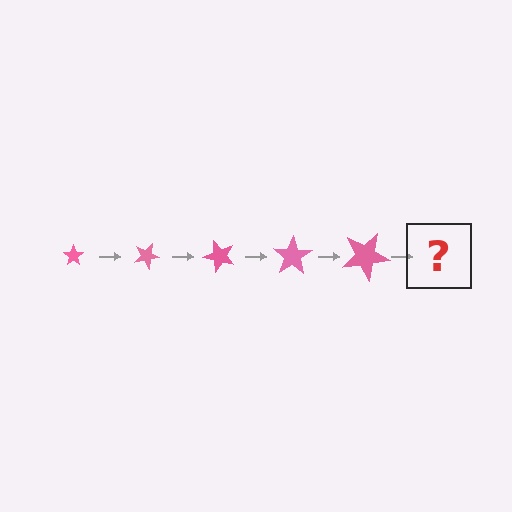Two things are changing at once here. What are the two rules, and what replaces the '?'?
The two rules are that the star grows larger each step and it rotates 25 degrees each step. The '?' should be a star, larger than the previous one and rotated 125 degrees from the start.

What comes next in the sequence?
The next element should be a star, larger than the previous one and rotated 125 degrees from the start.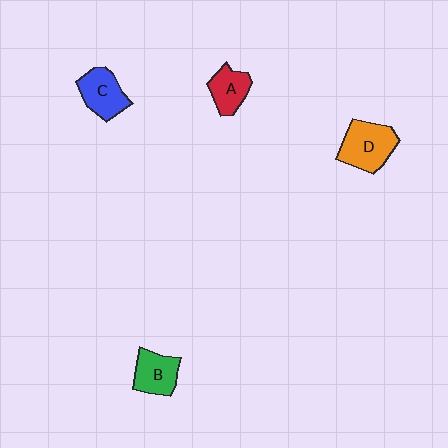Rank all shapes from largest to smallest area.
From largest to smallest: D (orange), C (blue), B (green), A (red).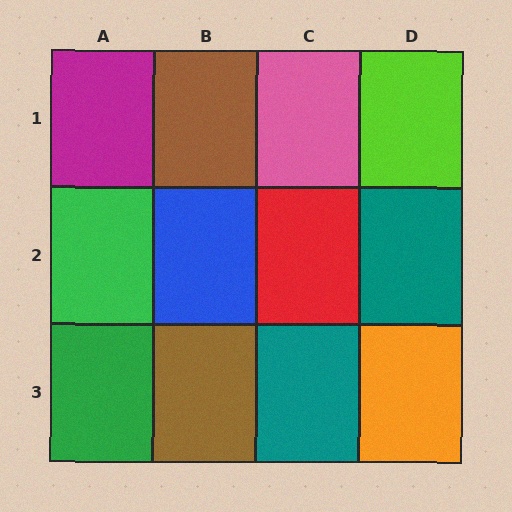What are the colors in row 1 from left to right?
Magenta, brown, pink, lime.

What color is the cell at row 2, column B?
Blue.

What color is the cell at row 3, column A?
Green.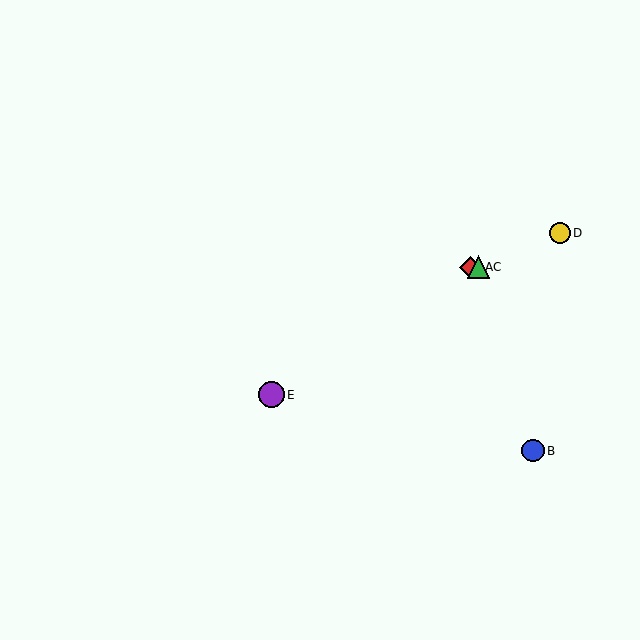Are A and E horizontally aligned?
No, A is at y≈267 and E is at y≈395.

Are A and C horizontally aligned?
Yes, both are at y≈267.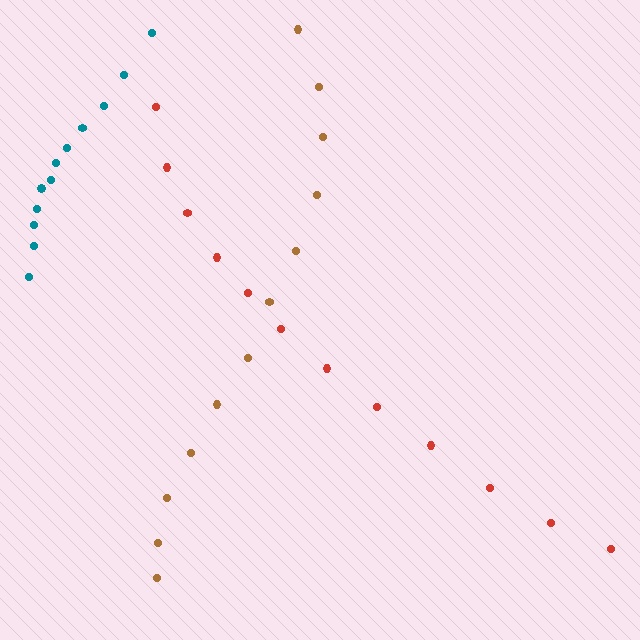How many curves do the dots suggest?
There are 3 distinct paths.